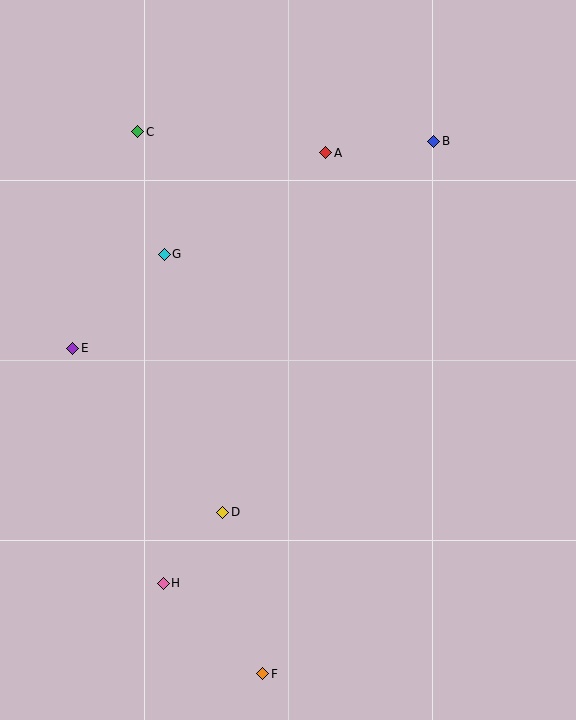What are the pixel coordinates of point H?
Point H is at (163, 583).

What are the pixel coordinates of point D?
Point D is at (223, 512).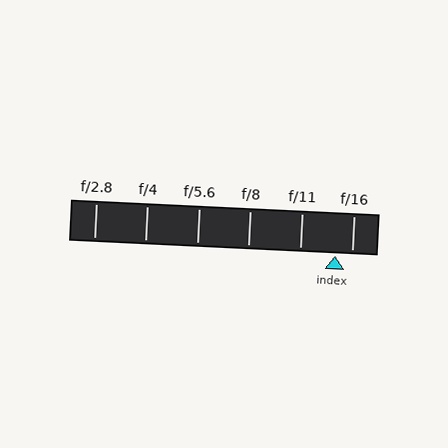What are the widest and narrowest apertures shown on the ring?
The widest aperture shown is f/2.8 and the narrowest is f/16.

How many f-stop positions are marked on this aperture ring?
There are 6 f-stop positions marked.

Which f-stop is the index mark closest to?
The index mark is closest to f/16.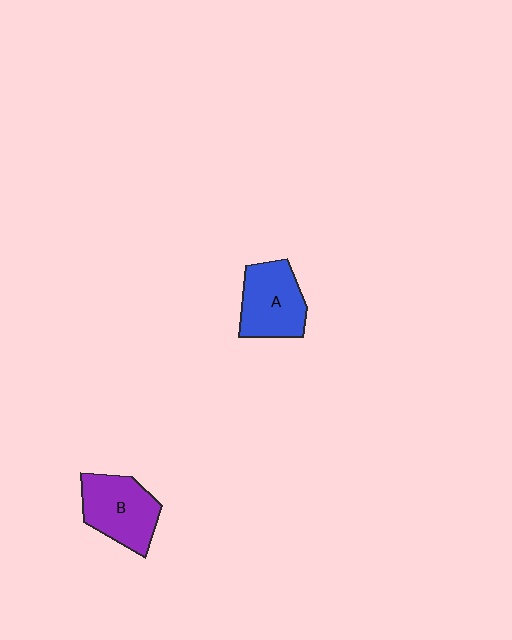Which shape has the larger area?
Shape B (purple).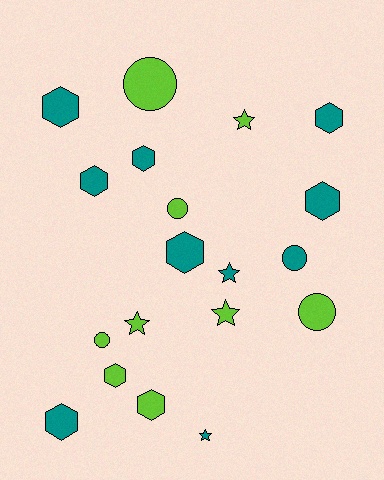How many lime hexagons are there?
There are 2 lime hexagons.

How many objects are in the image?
There are 19 objects.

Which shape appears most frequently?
Hexagon, with 9 objects.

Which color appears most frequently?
Teal, with 10 objects.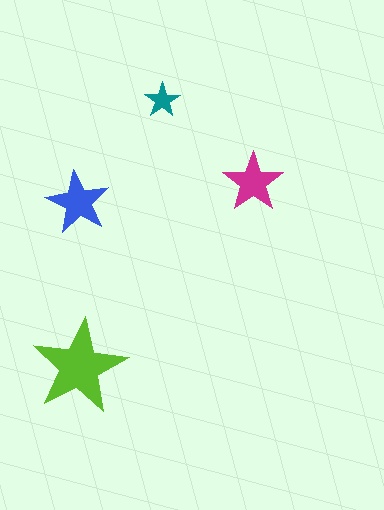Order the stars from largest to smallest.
the lime one, the blue one, the magenta one, the teal one.